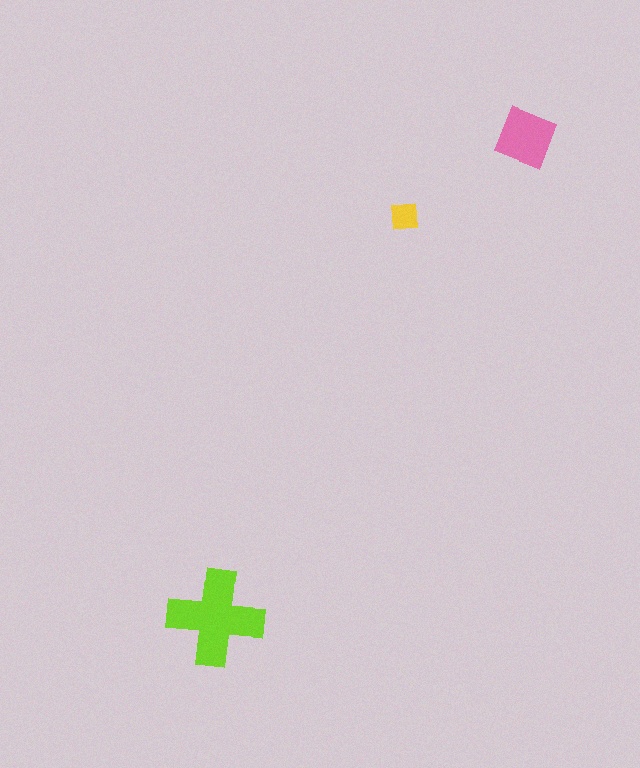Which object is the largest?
The lime cross.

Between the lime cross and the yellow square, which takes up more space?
The lime cross.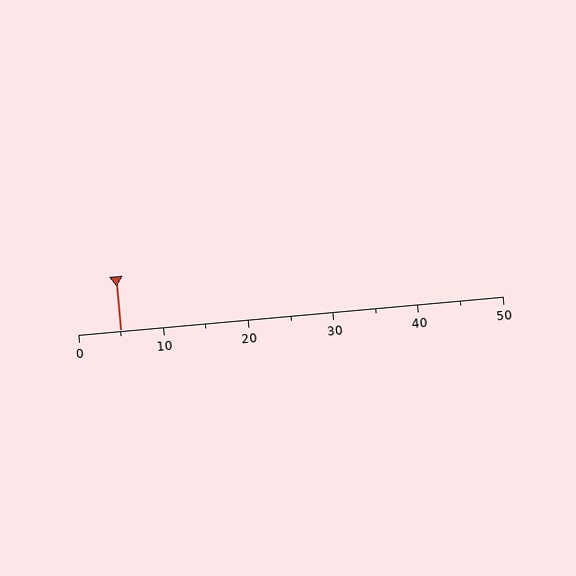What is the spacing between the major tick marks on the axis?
The major ticks are spaced 10 apart.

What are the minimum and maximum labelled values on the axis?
The axis runs from 0 to 50.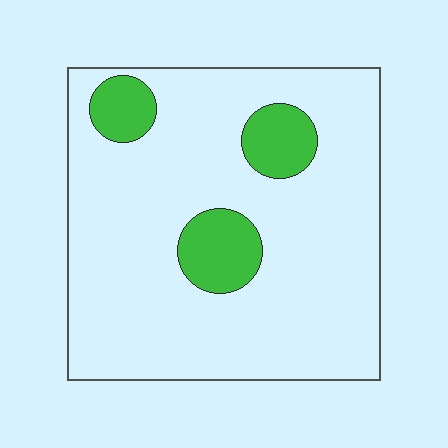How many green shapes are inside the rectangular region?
3.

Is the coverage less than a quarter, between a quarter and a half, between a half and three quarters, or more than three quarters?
Less than a quarter.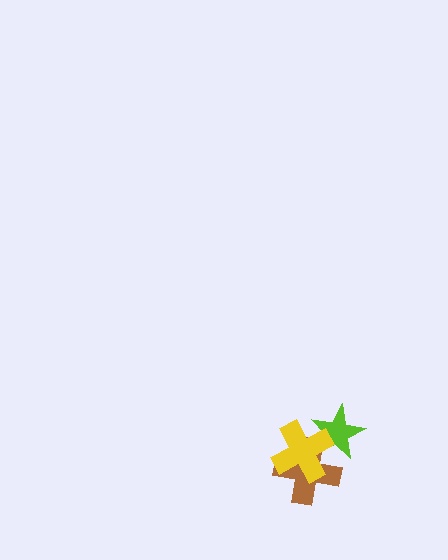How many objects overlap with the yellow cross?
2 objects overlap with the yellow cross.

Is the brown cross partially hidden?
Yes, it is partially covered by another shape.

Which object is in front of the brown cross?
The yellow cross is in front of the brown cross.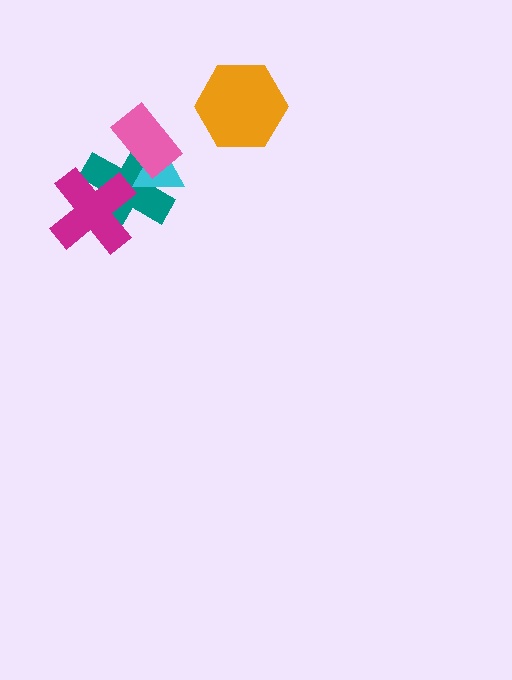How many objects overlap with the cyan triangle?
2 objects overlap with the cyan triangle.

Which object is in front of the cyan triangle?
The pink rectangle is in front of the cyan triangle.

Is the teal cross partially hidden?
Yes, it is partially covered by another shape.